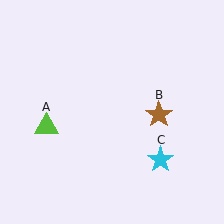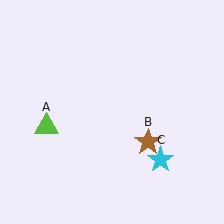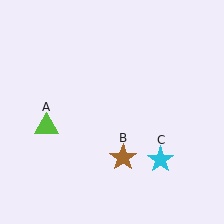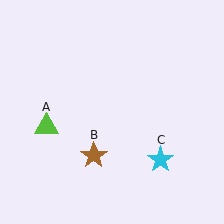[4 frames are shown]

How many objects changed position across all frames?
1 object changed position: brown star (object B).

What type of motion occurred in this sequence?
The brown star (object B) rotated clockwise around the center of the scene.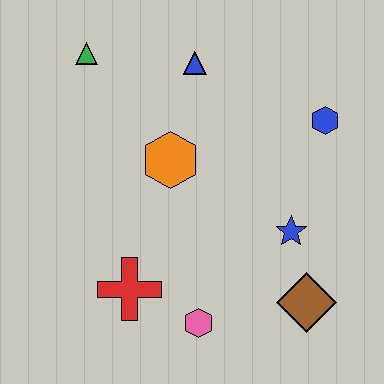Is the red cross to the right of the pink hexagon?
No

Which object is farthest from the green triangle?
The brown diamond is farthest from the green triangle.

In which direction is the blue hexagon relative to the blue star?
The blue hexagon is above the blue star.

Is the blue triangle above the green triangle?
No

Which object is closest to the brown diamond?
The blue star is closest to the brown diamond.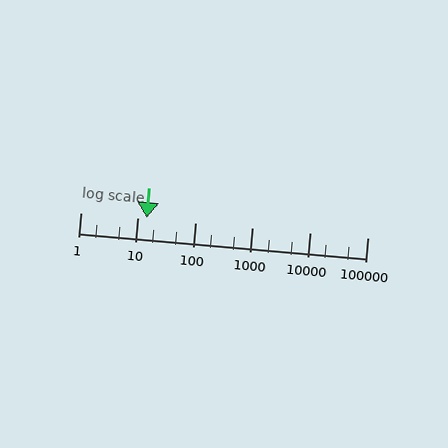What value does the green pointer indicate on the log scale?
The pointer indicates approximately 14.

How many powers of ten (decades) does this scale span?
The scale spans 5 decades, from 1 to 100000.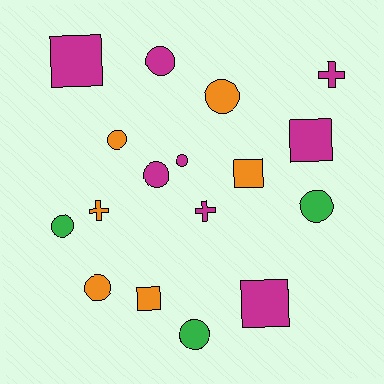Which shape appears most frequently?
Circle, with 9 objects.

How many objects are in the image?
There are 17 objects.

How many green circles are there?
There are 3 green circles.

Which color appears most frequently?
Magenta, with 8 objects.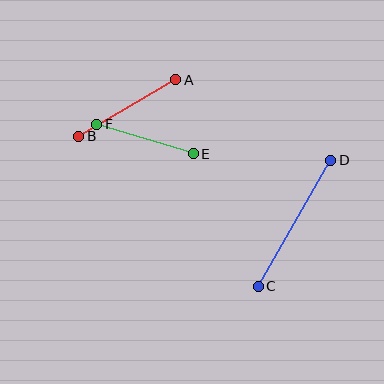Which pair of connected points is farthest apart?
Points C and D are farthest apart.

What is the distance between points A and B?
The distance is approximately 112 pixels.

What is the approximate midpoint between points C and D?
The midpoint is at approximately (295, 223) pixels.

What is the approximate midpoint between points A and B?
The midpoint is at approximately (127, 108) pixels.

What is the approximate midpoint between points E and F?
The midpoint is at approximately (145, 139) pixels.